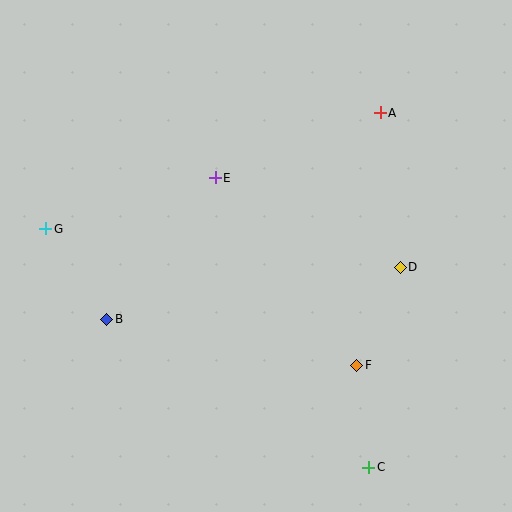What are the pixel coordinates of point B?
Point B is at (107, 319).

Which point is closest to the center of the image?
Point E at (215, 178) is closest to the center.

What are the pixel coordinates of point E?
Point E is at (215, 178).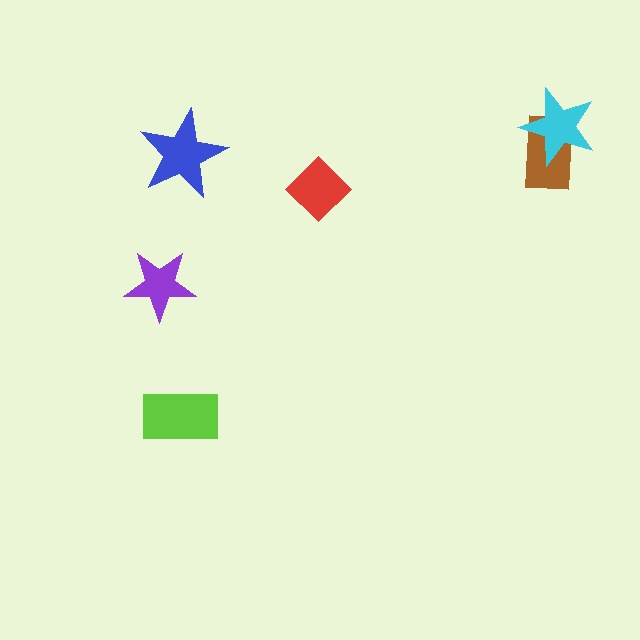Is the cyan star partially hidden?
No, no other shape covers it.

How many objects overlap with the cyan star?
1 object overlaps with the cyan star.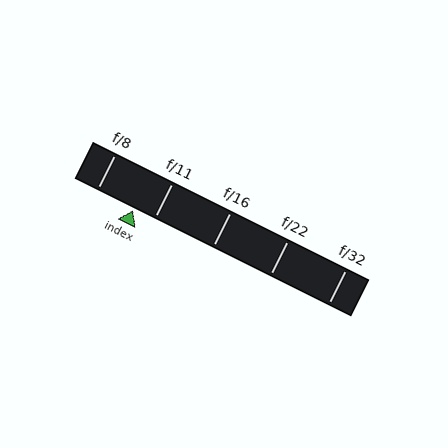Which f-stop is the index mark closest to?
The index mark is closest to f/11.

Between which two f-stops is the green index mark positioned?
The index mark is between f/8 and f/11.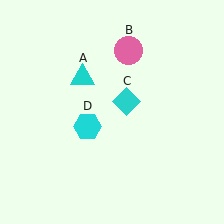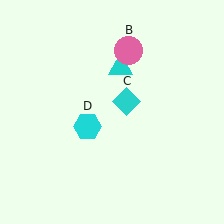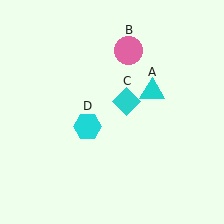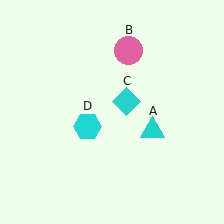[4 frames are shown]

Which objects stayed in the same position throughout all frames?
Pink circle (object B) and cyan diamond (object C) and cyan hexagon (object D) remained stationary.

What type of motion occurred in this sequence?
The cyan triangle (object A) rotated clockwise around the center of the scene.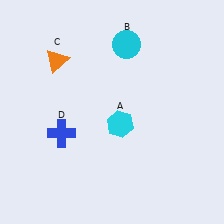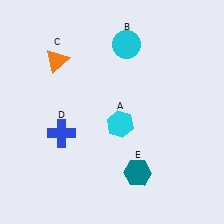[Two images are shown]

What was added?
A teal hexagon (E) was added in Image 2.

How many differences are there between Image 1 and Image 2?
There is 1 difference between the two images.